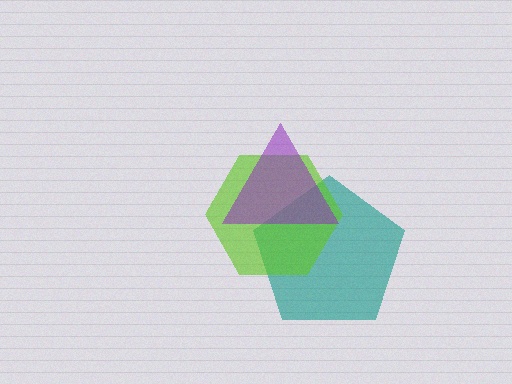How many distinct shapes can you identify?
There are 3 distinct shapes: a teal pentagon, a lime hexagon, a purple triangle.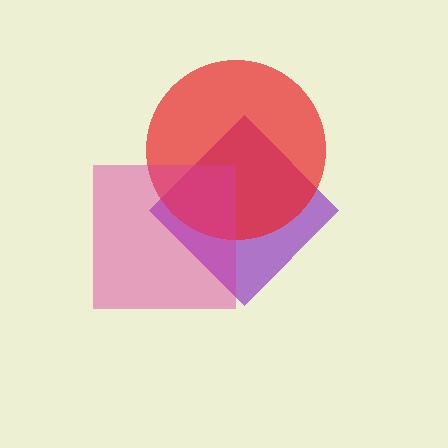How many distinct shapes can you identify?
There are 3 distinct shapes: a purple diamond, a red circle, a magenta square.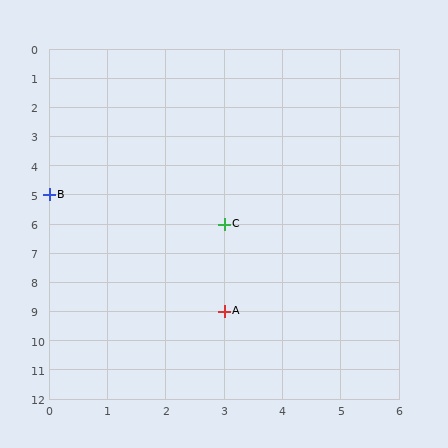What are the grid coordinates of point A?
Point A is at grid coordinates (3, 9).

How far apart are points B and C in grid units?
Points B and C are 3 columns and 1 row apart (about 3.2 grid units diagonally).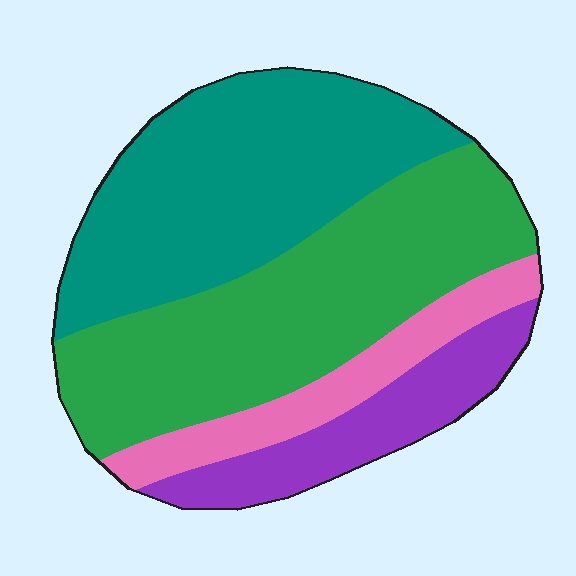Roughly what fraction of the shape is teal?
Teal covers about 35% of the shape.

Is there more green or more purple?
Green.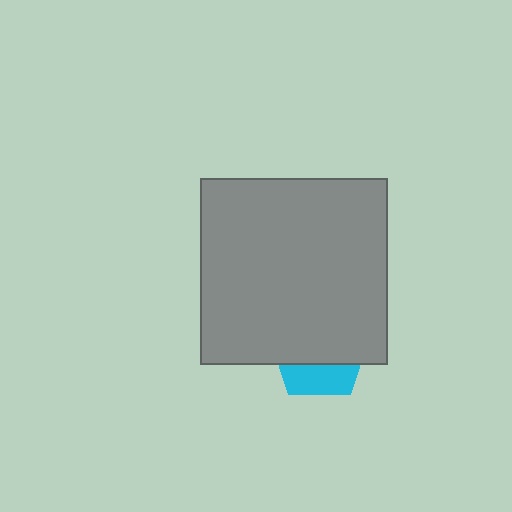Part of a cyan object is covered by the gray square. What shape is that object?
It is a pentagon.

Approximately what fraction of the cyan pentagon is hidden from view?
Roughly 68% of the cyan pentagon is hidden behind the gray square.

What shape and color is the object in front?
The object in front is a gray square.